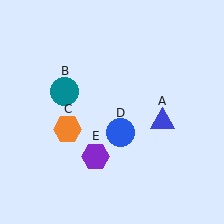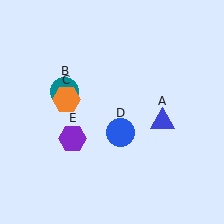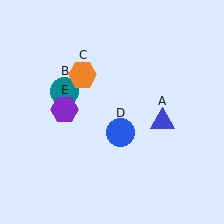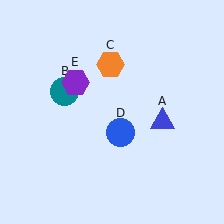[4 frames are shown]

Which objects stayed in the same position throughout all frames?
Blue triangle (object A) and teal circle (object B) and blue circle (object D) remained stationary.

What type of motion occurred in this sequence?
The orange hexagon (object C), purple hexagon (object E) rotated clockwise around the center of the scene.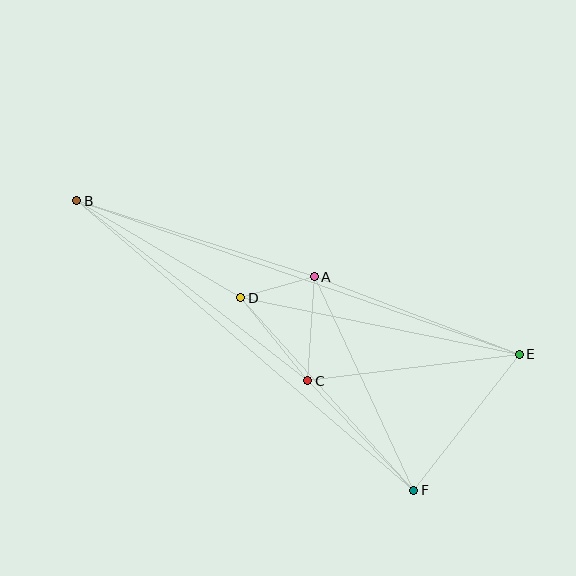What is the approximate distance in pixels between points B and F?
The distance between B and F is approximately 444 pixels.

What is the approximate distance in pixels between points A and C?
The distance between A and C is approximately 104 pixels.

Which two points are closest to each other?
Points A and D are closest to each other.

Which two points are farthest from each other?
Points B and E are farthest from each other.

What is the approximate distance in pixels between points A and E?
The distance between A and E is approximately 219 pixels.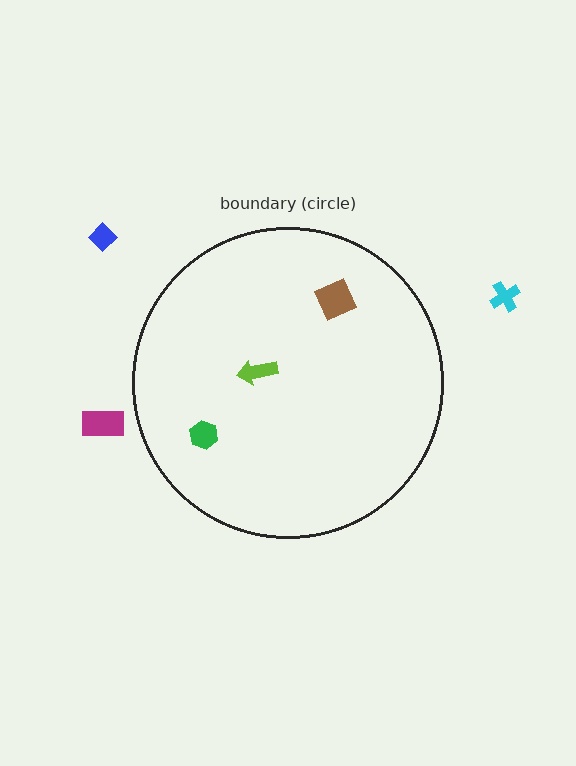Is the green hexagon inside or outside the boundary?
Inside.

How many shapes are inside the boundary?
3 inside, 3 outside.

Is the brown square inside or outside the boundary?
Inside.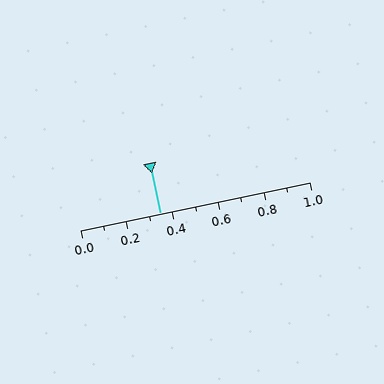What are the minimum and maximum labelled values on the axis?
The axis runs from 0.0 to 1.0.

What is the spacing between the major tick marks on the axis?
The major ticks are spaced 0.2 apart.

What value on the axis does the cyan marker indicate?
The marker indicates approximately 0.35.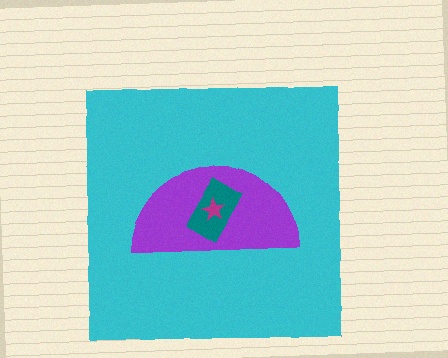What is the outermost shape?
The cyan square.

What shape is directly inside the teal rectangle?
The magenta star.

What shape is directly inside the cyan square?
The purple semicircle.